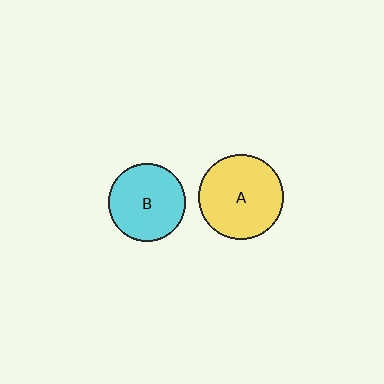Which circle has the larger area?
Circle A (yellow).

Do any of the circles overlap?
No, none of the circles overlap.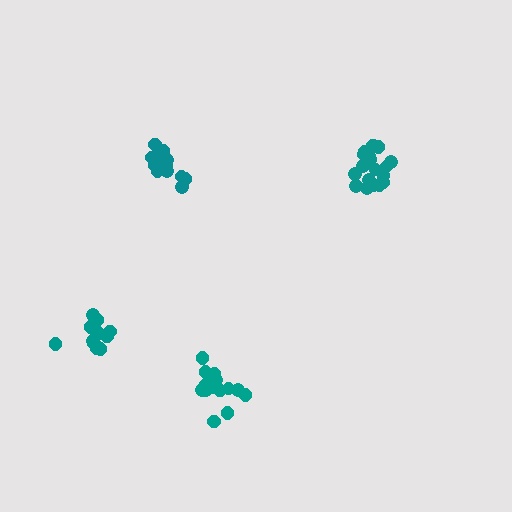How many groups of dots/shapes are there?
There are 4 groups.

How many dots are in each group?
Group 1: 18 dots, Group 2: 13 dots, Group 3: 18 dots, Group 4: 14 dots (63 total).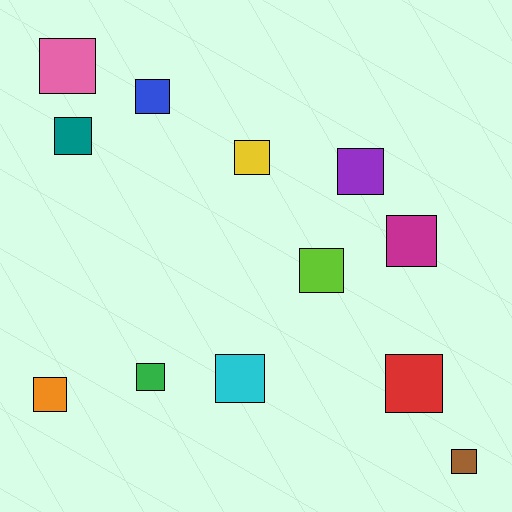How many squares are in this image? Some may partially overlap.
There are 12 squares.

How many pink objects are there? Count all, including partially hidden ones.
There is 1 pink object.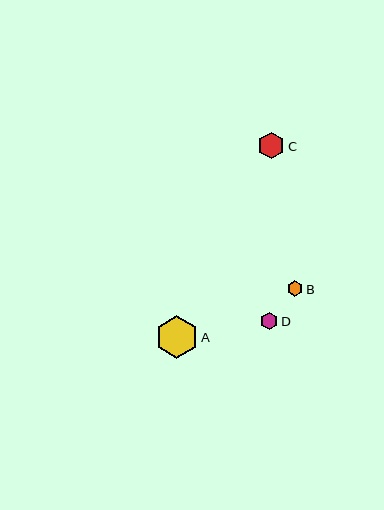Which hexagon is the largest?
Hexagon A is the largest with a size of approximately 43 pixels.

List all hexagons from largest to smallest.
From largest to smallest: A, C, D, B.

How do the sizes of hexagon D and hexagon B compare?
Hexagon D and hexagon B are approximately the same size.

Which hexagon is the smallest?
Hexagon B is the smallest with a size of approximately 16 pixels.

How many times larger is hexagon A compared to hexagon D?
Hexagon A is approximately 2.5 times the size of hexagon D.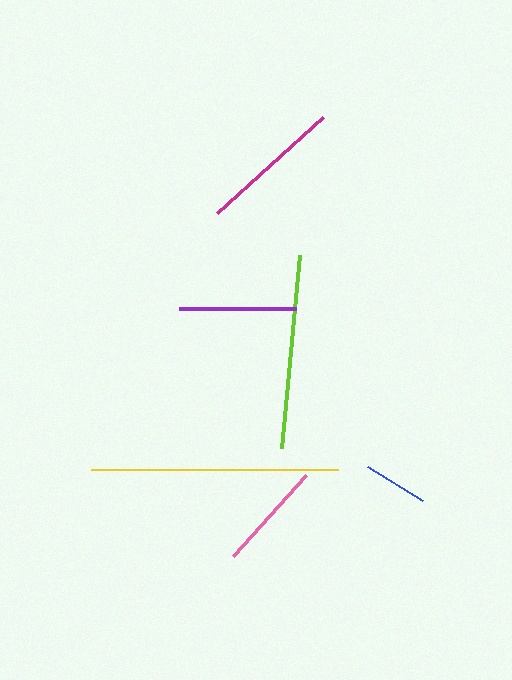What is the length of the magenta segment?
The magenta segment is approximately 143 pixels long.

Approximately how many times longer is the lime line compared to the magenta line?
The lime line is approximately 1.4 times the length of the magenta line.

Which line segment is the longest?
The yellow line is the longest at approximately 247 pixels.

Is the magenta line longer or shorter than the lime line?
The lime line is longer than the magenta line.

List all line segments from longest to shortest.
From longest to shortest: yellow, lime, magenta, purple, pink, blue.